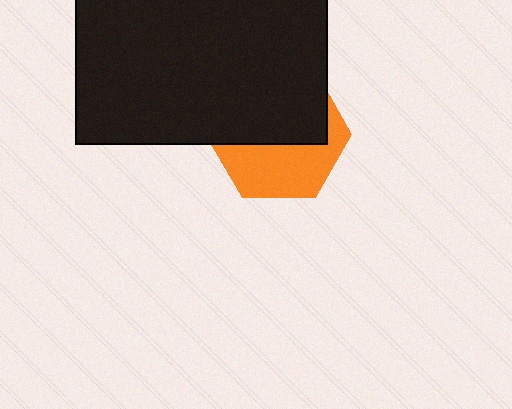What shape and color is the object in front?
The object in front is a black rectangle.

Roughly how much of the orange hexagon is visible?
A small part of it is visible (roughly 44%).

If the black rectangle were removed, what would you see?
You would see the complete orange hexagon.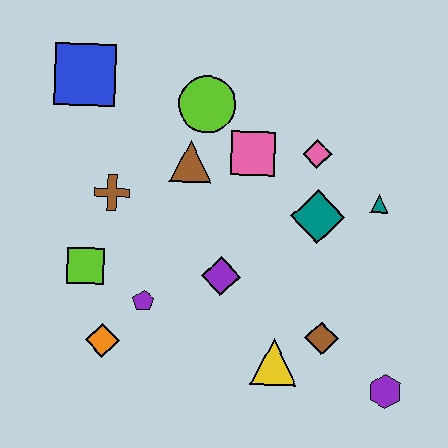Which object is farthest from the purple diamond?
The blue square is farthest from the purple diamond.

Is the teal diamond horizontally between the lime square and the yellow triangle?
No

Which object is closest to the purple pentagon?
The orange diamond is closest to the purple pentagon.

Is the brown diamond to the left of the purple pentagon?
No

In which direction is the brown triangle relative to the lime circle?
The brown triangle is below the lime circle.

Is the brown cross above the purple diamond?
Yes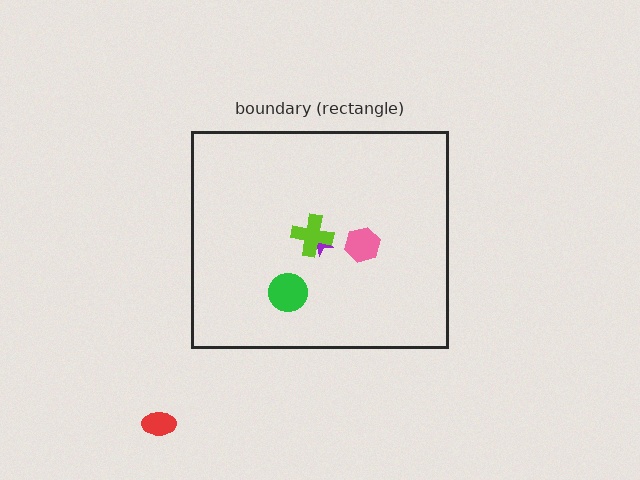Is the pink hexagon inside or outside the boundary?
Inside.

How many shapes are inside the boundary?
4 inside, 1 outside.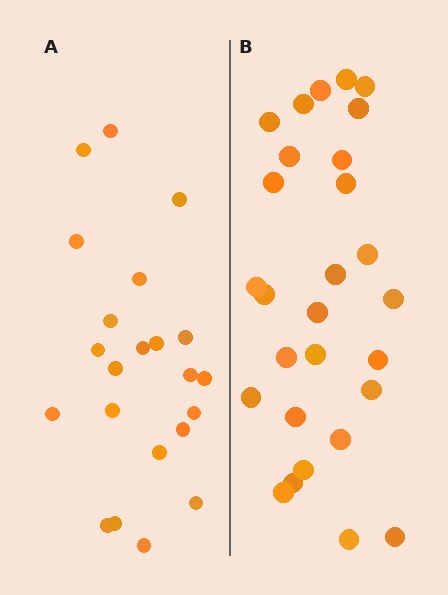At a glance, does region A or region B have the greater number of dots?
Region B (the right region) has more dots.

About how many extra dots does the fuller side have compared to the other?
Region B has about 6 more dots than region A.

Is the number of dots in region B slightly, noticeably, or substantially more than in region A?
Region B has noticeably more, but not dramatically so. The ratio is roughly 1.3 to 1.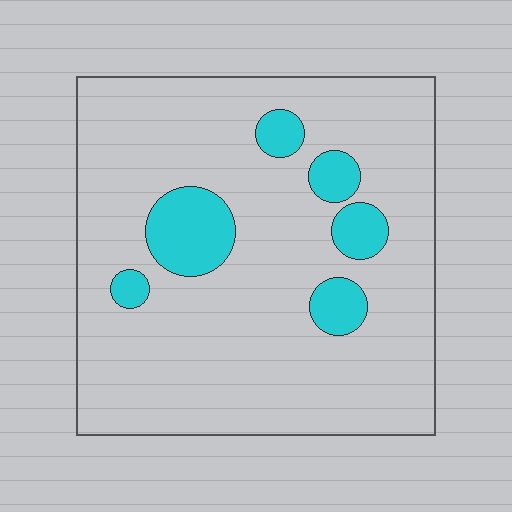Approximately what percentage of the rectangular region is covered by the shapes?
Approximately 15%.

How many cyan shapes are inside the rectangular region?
6.